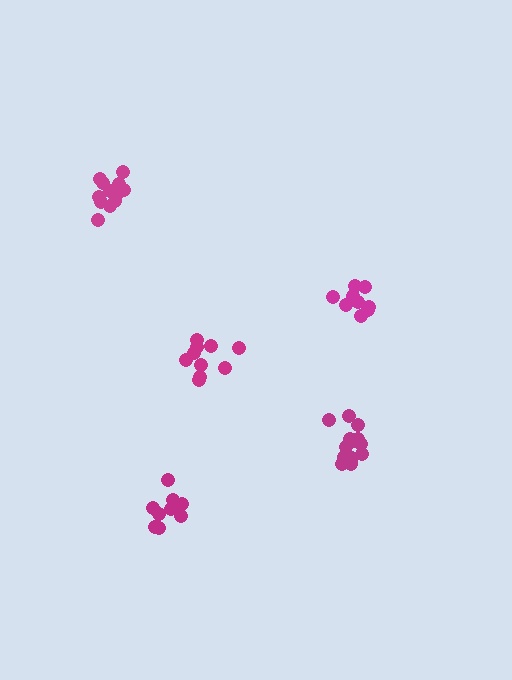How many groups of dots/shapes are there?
There are 5 groups.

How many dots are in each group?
Group 1: 10 dots, Group 2: 13 dots, Group 3: 10 dots, Group 4: 14 dots, Group 5: 9 dots (56 total).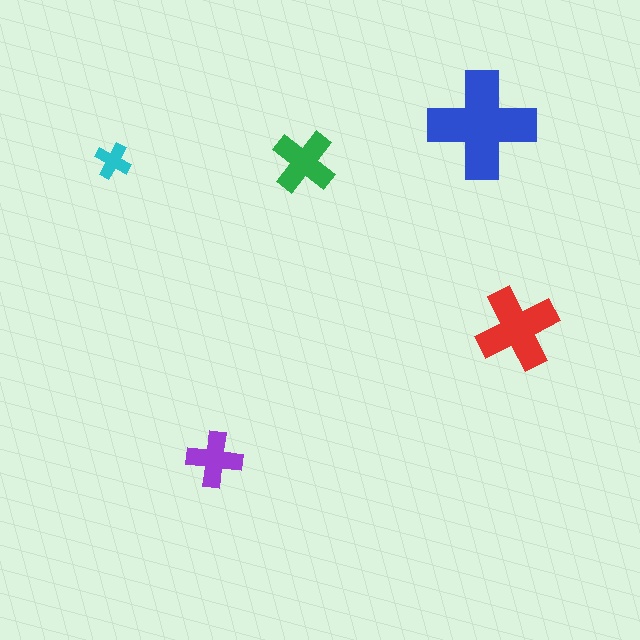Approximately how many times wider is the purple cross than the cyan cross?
About 1.5 times wider.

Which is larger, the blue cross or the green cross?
The blue one.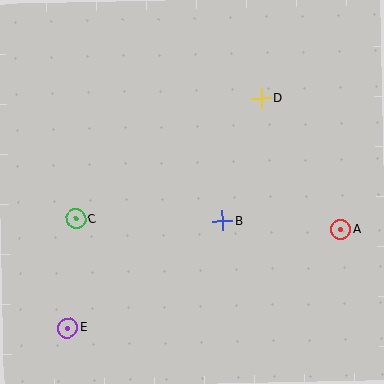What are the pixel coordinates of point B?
Point B is at (222, 221).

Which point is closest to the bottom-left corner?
Point E is closest to the bottom-left corner.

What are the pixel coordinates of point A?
Point A is at (341, 229).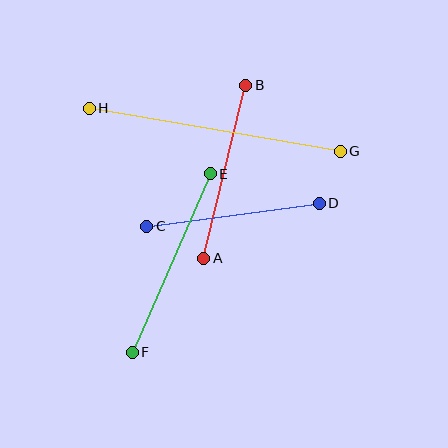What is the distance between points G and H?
The distance is approximately 255 pixels.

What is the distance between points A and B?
The distance is approximately 178 pixels.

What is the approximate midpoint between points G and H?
The midpoint is at approximately (215, 130) pixels.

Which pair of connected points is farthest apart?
Points G and H are farthest apart.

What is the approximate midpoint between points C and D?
The midpoint is at approximately (233, 215) pixels.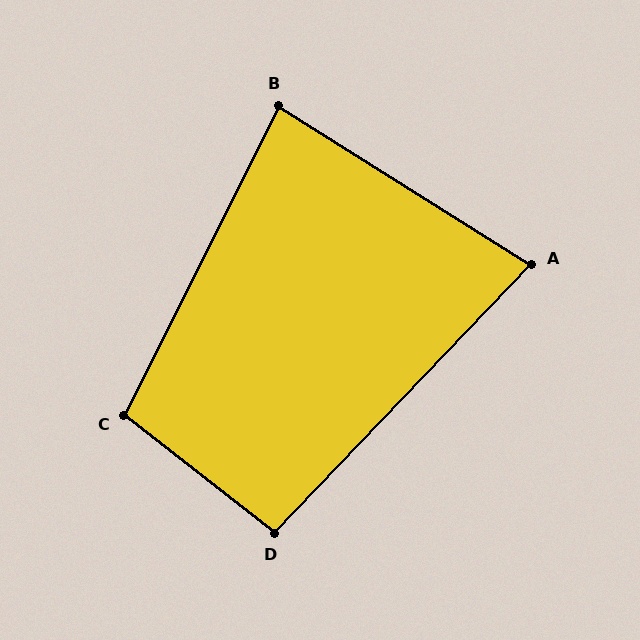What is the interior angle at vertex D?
Approximately 96 degrees (obtuse).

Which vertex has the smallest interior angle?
A, at approximately 78 degrees.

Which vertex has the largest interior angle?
C, at approximately 102 degrees.